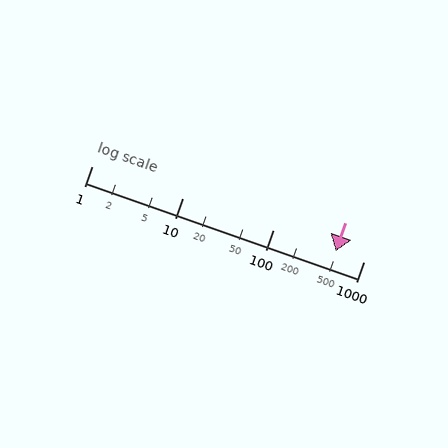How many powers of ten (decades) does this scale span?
The scale spans 3 decades, from 1 to 1000.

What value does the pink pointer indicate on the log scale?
The pointer indicates approximately 490.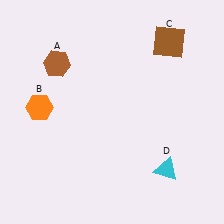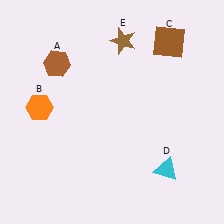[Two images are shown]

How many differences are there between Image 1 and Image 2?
There is 1 difference between the two images.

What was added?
A brown star (E) was added in Image 2.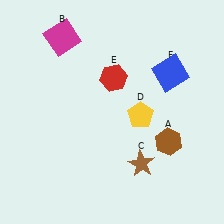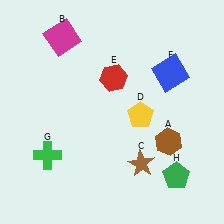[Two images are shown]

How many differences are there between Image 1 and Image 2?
There are 2 differences between the two images.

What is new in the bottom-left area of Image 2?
A green cross (G) was added in the bottom-left area of Image 2.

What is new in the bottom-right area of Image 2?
A green pentagon (H) was added in the bottom-right area of Image 2.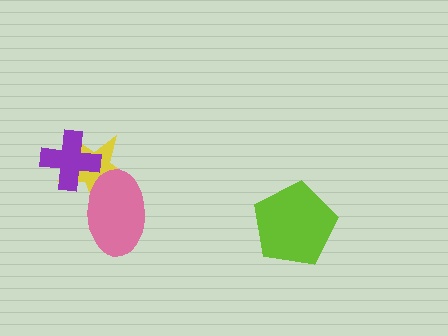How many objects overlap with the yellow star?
2 objects overlap with the yellow star.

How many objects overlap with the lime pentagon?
0 objects overlap with the lime pentagon.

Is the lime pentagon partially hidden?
No, no other shape covers it.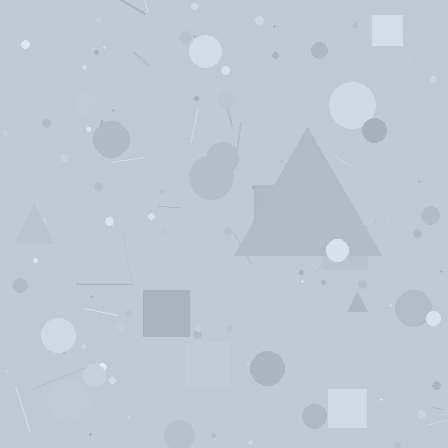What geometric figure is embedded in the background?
A triangle is embedded in the background.